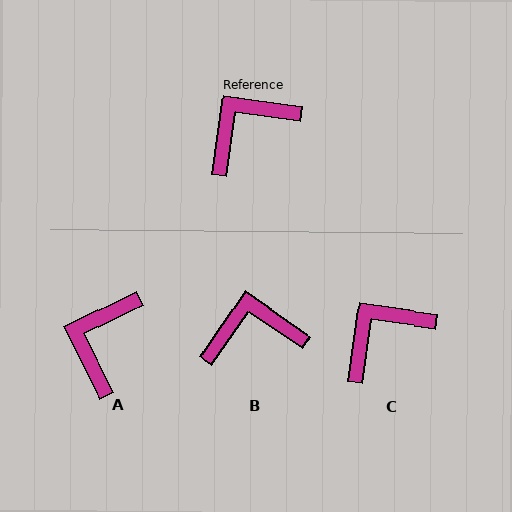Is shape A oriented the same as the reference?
No, it is off by about 34 degrees.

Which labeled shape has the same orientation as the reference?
C.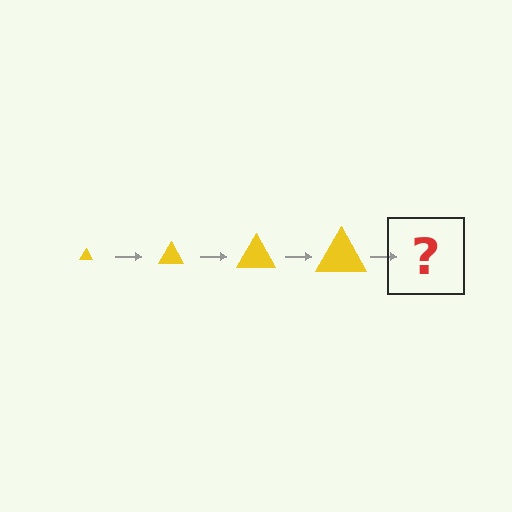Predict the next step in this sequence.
The next step is a yellow triangle, larger than the previous one.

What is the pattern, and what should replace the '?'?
The pattern is that the triangle gets progressively larger each step. The '?' should be a yellow triangle, larger than the previous one.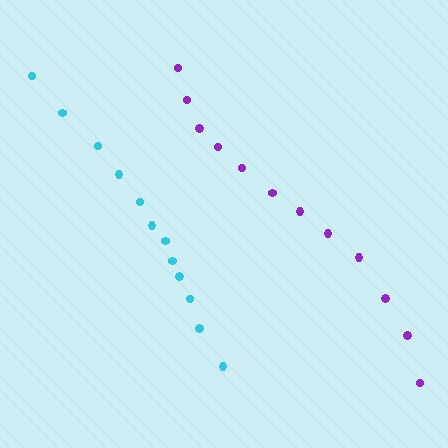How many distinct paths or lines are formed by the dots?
There are 2 distinct paths.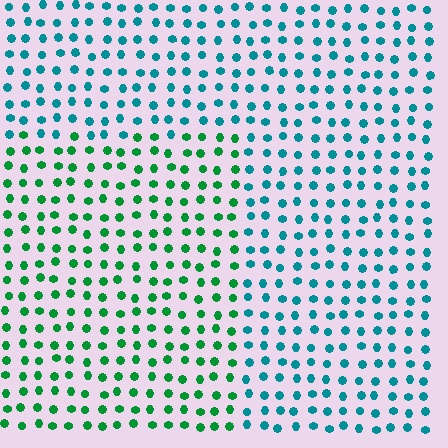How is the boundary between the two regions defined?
The boundary is defined purely by a slight shift in hue (about 43 degrees). Spacing, size, and orientation are identical on both sides.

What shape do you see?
I see a rectangle.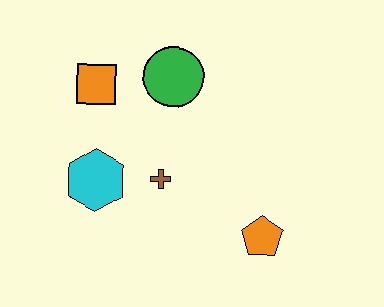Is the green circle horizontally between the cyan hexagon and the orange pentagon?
Yes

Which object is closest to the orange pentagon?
The brown cross is closest to the orange pentagon.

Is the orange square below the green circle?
Yes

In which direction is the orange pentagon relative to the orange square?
The orange pentagon is to the right of the orange square.